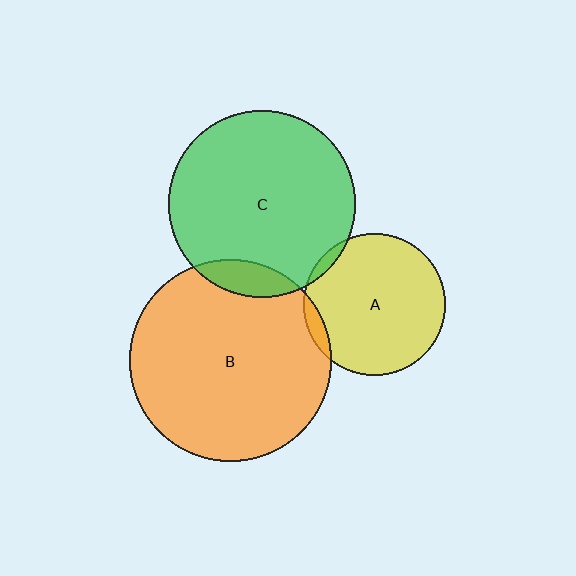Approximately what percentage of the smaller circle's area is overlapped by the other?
Approximately 5%.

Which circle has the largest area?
Circle B (orange).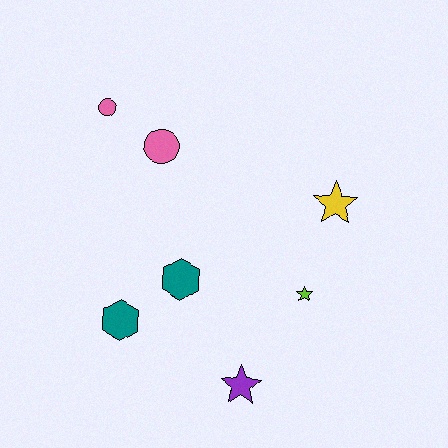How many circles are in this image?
There are 2 circles.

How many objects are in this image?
There are 7 objects.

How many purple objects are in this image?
There is 1 purple object.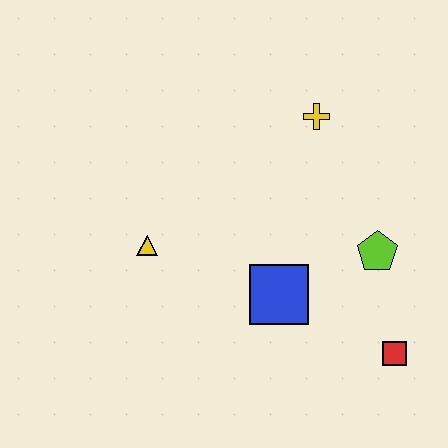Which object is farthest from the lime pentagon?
The yellow triangle is farthest from the lime pentagon.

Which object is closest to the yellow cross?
The lime pentagon is closest to the yellow cross.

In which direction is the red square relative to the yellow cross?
The red square is below the yellow cross.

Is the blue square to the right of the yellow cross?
No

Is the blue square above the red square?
Yes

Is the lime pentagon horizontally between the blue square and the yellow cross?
No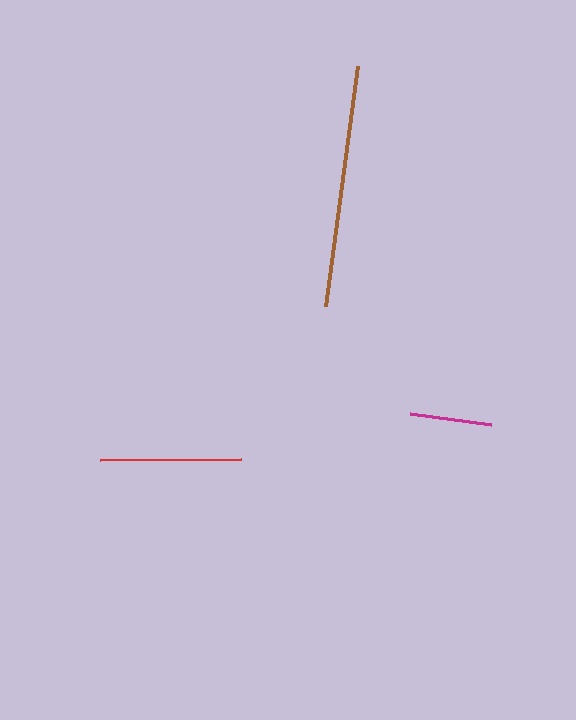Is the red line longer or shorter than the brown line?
The brown line is longer than the red line.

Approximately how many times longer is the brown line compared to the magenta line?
The brown line is approximately 2.9 times the length of the magenta line.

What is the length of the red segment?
The red segment is approximately 141 pixels long.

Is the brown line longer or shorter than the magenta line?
The brown line is longer than the magenta line.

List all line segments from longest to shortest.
From longest to shortest: brown, red, magenta.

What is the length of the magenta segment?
The magenta segment is approximately 83 pixels long.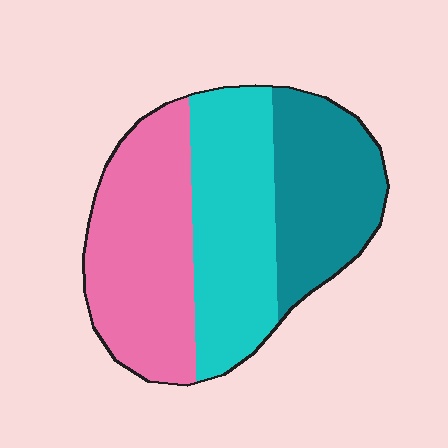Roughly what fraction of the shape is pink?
Pink takes up between a third and a half of the shape.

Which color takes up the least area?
Teal, at roughly 30%.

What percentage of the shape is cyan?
Cyan covers 34% of the shape.